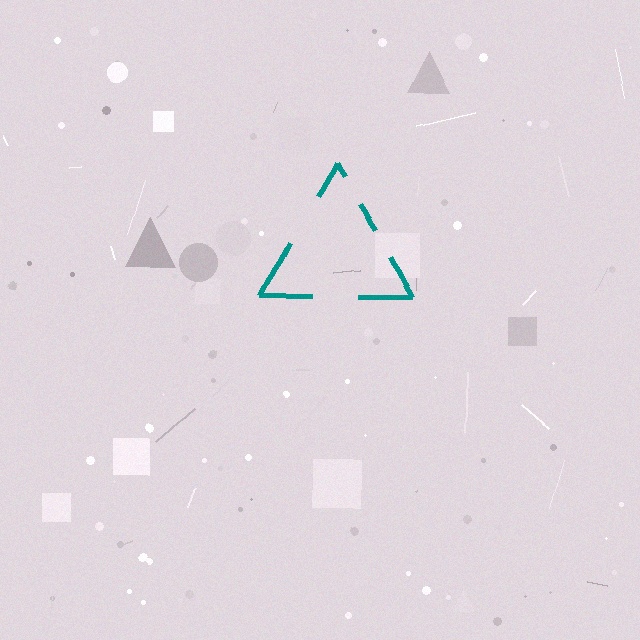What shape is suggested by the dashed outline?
The dashed outline suggests a triangle.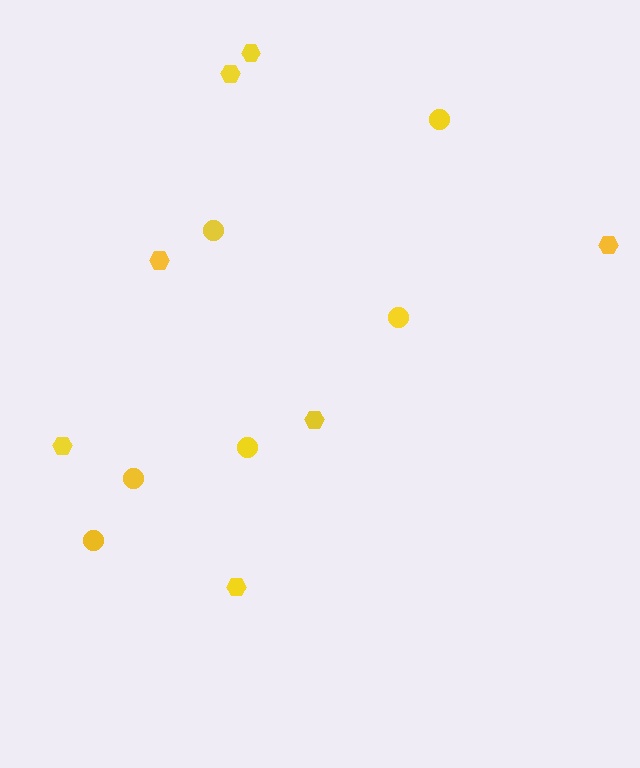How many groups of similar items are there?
There are 2 groups: one group of hexagons (7) and one group of circles (6).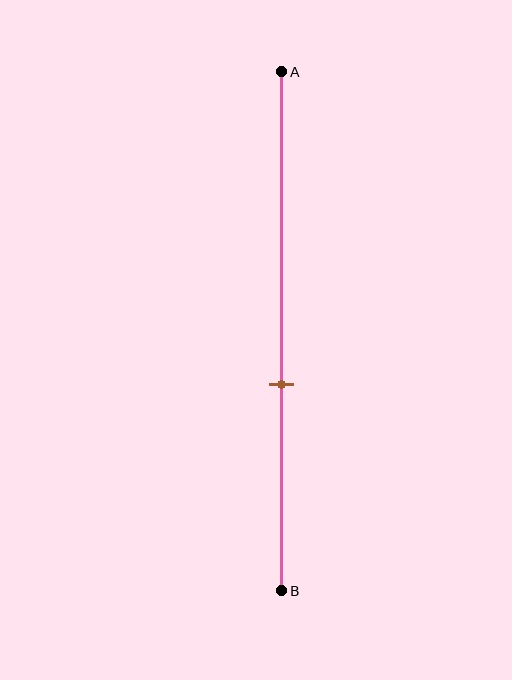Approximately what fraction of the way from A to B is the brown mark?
The brown mark is approximately 60% of the way from A to B.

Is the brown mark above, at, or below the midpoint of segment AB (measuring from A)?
The brown mark is below the midpoint of segment AB.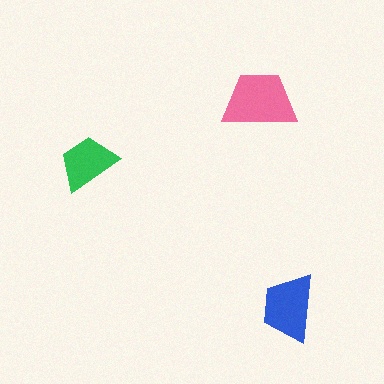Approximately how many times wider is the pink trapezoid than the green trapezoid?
About 1.5 times wider.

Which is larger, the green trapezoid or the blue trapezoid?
The blue one.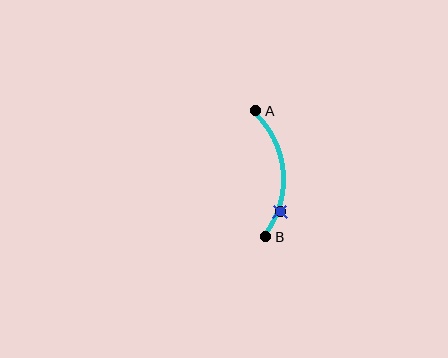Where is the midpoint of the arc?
The arc midpoint is the point on the curve farthest from the straight line joining A and B. It sits to the right of that line.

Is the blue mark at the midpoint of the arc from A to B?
No. The blue mark lies on the arc but is closer to endpoint B. The arc midpoint would be at the point on the curve equidistant along the arc from both A and B.